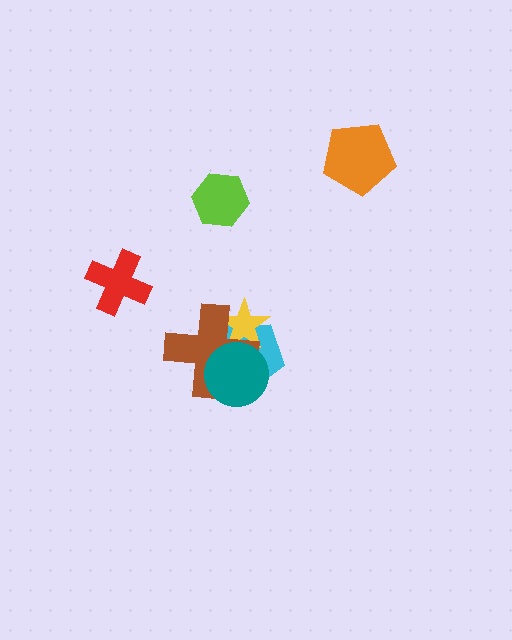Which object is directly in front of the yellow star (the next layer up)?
The brown cross is directly in front of the yellow star.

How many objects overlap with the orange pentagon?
0 objects overlap with the orange pentagon.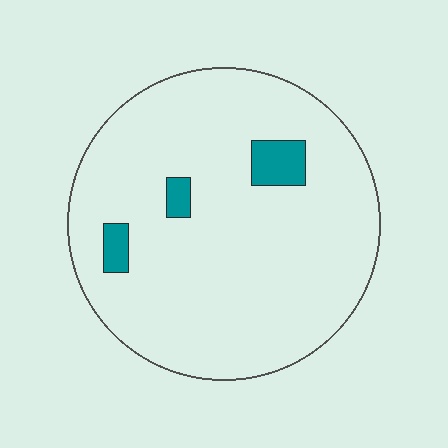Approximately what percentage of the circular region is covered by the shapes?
Approximately 5%.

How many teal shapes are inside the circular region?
3.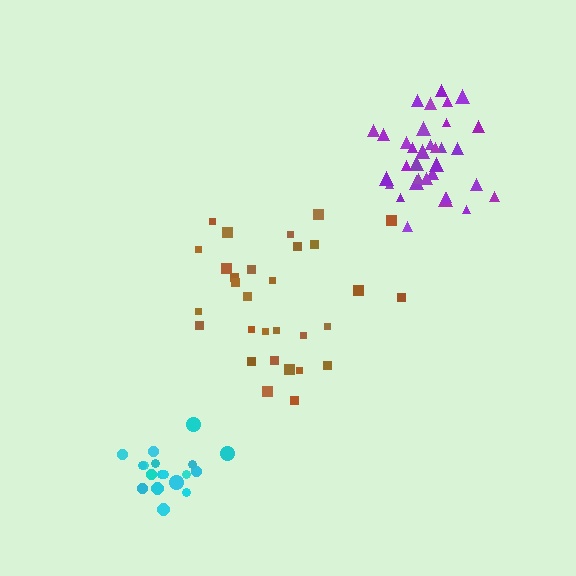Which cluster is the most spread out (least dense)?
Brown.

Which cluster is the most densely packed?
Purple.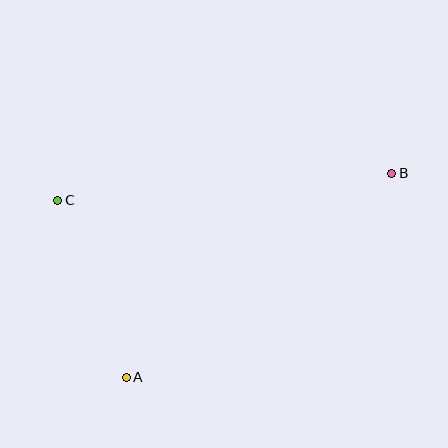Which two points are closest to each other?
Points A and C are closest to each other.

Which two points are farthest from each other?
Points B and C are farthest from each other.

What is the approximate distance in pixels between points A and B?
The distance between A and B is approximately 335 pixels.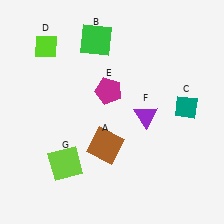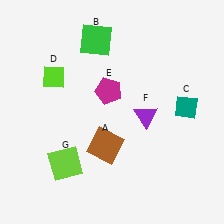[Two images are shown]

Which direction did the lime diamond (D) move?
The lime diamond (D) moved down.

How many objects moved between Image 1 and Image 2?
1 object moved between the two images.